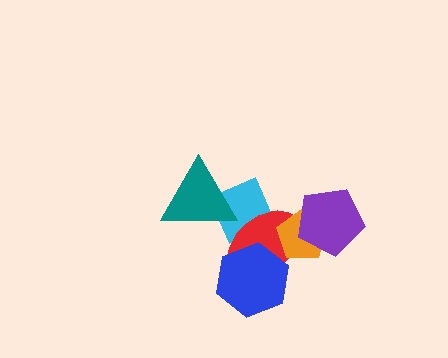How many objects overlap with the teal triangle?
1 object overlaps with the teal triangle.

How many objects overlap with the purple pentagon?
1 object overlaps with the purple pentagon.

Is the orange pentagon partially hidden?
Yes, it is partially covered by another shape.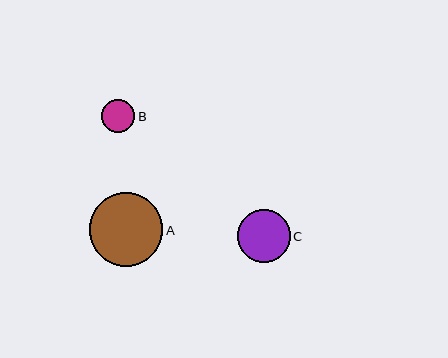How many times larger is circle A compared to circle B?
Circle A is approximately 2.2 times the size of circle B.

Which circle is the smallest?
Circle B is the smallest with a size of approximately 33 pixels.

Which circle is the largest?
Circle A is the largest with a size of approximately 73 pixels.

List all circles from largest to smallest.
From largest to smallest: A, C, B.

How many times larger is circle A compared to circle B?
Circle A is approximately 2.2 times the size of circle B.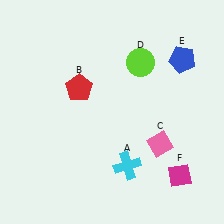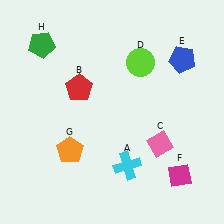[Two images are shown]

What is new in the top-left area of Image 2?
A green pentagon (H) was added in the top-left area of Image 2.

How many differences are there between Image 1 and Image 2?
There are 2 differences between the two images.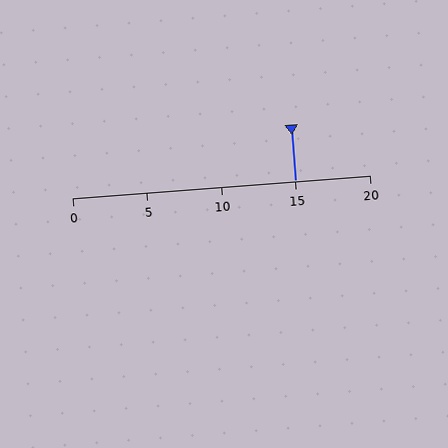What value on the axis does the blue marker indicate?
The marker indicates approximately 15.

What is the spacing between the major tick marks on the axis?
The major ticks are spaced 5 apart.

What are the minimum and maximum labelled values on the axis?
The axis runs from 0 to 20.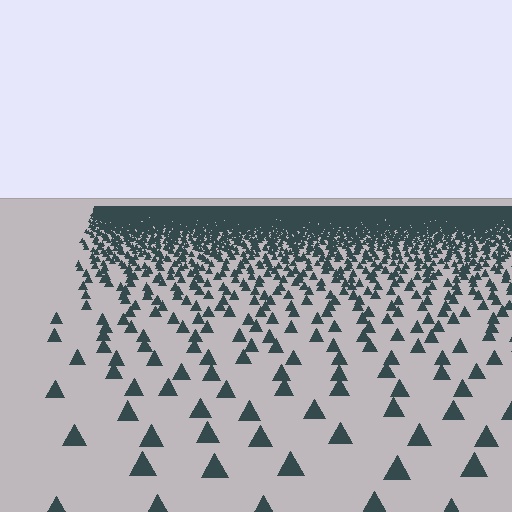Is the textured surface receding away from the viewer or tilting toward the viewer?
The surface is receding away from the viewer. Texture elements get smaller and denser toward the top.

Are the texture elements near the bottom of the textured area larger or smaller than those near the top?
Larger. Near the bottom, elements are closer to the viewer and appear at a bigger on-screen size.